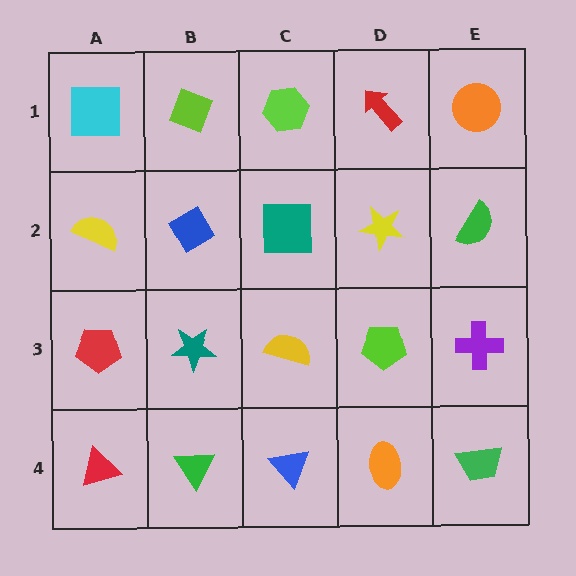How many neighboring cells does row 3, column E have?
3.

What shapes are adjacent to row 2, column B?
A lime diamond (row 1, column B), a teal star (row 3, column B), a yellow semicircle (row 2, column A), a teal square (row 2, column C).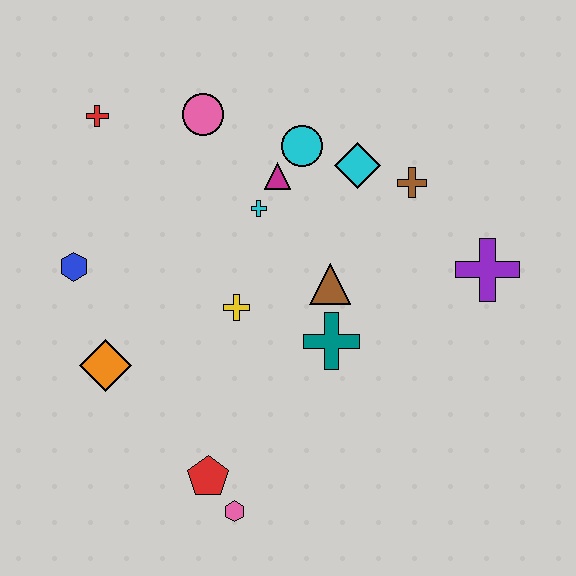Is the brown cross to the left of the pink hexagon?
No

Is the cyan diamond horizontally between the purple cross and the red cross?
Yes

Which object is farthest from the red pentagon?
The red cross is farthest from the red pentagon.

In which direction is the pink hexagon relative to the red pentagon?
The pink hexagon is below the red pentagon.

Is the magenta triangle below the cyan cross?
No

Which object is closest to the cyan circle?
The magenta triangle is closest to the cyan circle.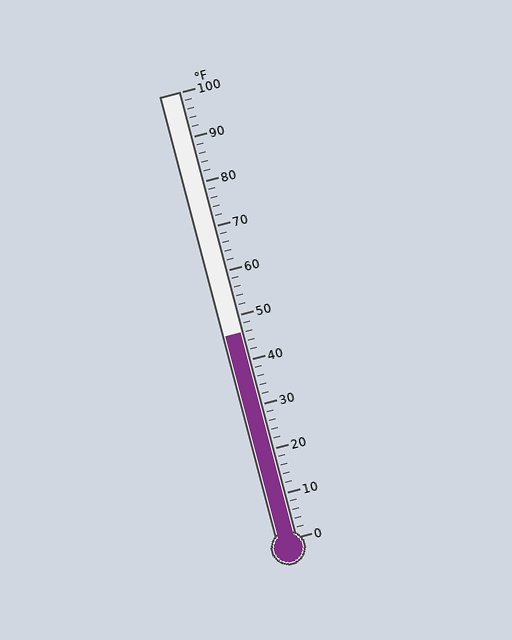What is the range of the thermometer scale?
The thermometer scale ranges from 0°F to 100°F.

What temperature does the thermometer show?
The thermometer shows approximately 46°F.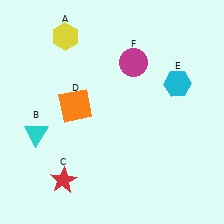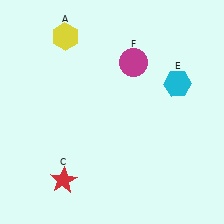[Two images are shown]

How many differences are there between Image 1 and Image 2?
There are 2 differences between the two images.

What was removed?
The orange square (D), the cyan triangle (B) were removed in Image 2.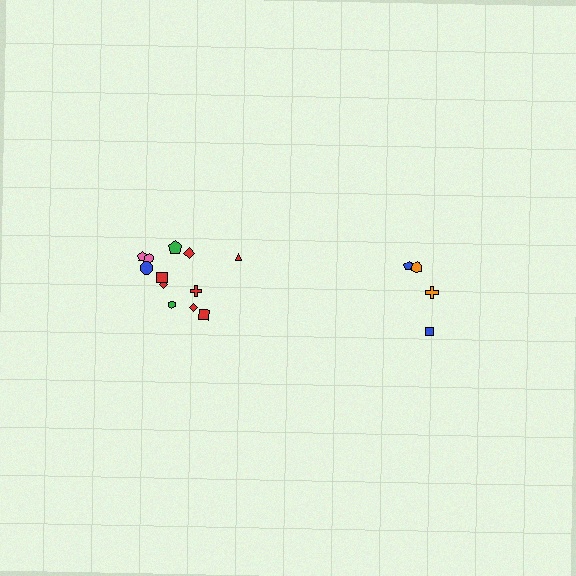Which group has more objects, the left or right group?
The left group.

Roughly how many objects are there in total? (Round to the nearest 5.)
Roughly 15 objects in total.